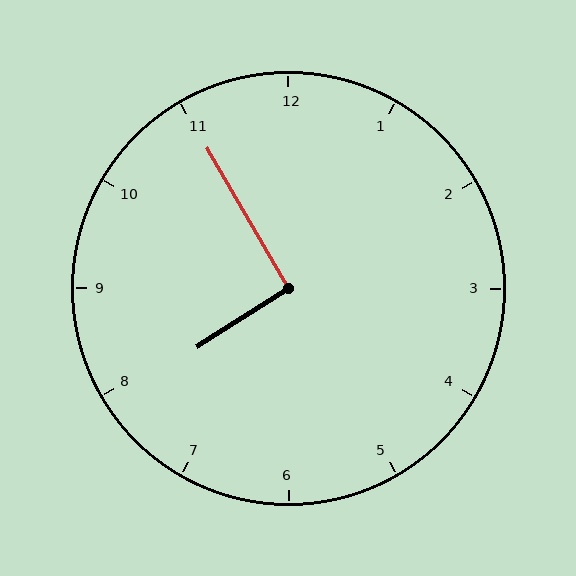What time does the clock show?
7:55.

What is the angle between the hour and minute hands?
Approximately 92 degrees.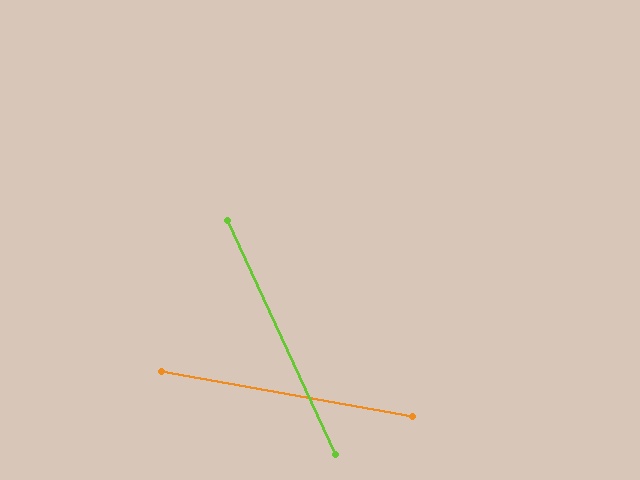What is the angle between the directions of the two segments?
Approximately 55 degrees.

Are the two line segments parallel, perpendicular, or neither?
Neither parallel nor perpendicular — they differ by about 55°.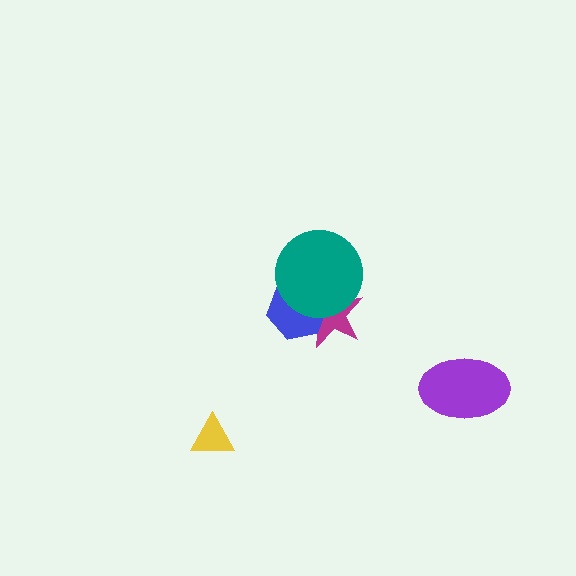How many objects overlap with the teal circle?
2 objects overlap with the teal circle.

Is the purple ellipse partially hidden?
No, no other shape covers it.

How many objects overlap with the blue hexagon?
2 objects overlap with the blue hexagon.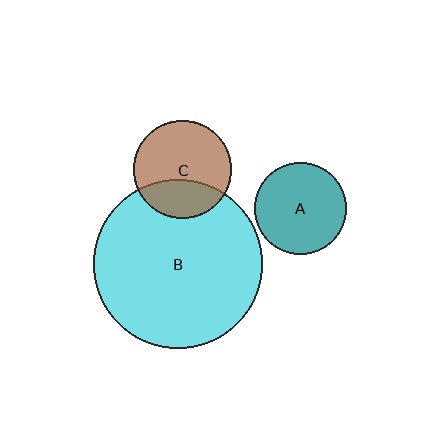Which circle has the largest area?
Circle B (cyan).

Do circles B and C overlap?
Yes.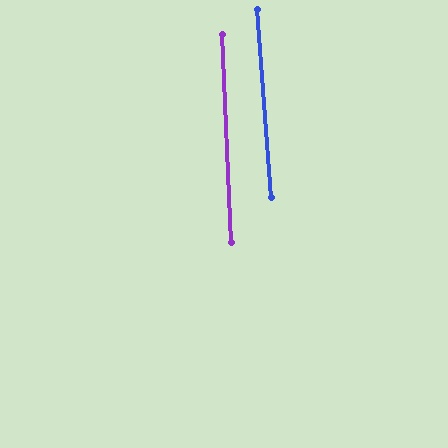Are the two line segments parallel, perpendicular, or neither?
Parallel — their directions differ by only 1.9°.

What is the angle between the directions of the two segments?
Approximately 2 degrees.